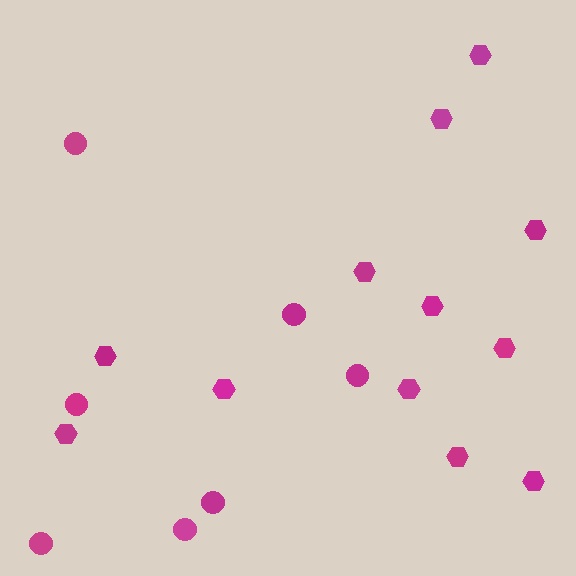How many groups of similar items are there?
There are 2 groups: one group of hexagons (12) and one group of circles (7).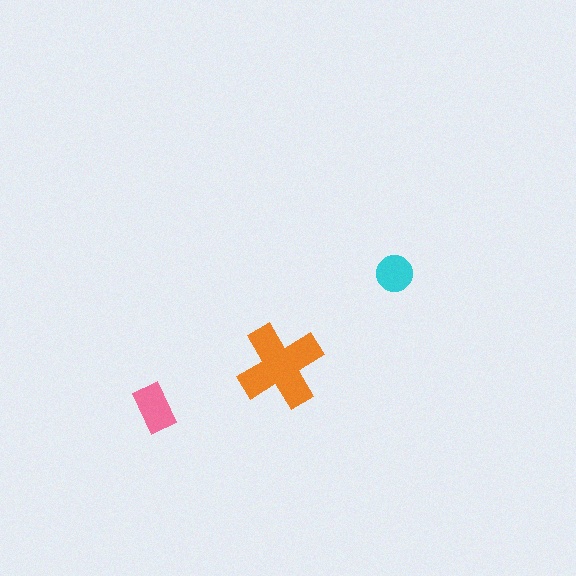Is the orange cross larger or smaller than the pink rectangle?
Larger.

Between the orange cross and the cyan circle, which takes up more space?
The orange cross.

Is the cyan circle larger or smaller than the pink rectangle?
Smaller.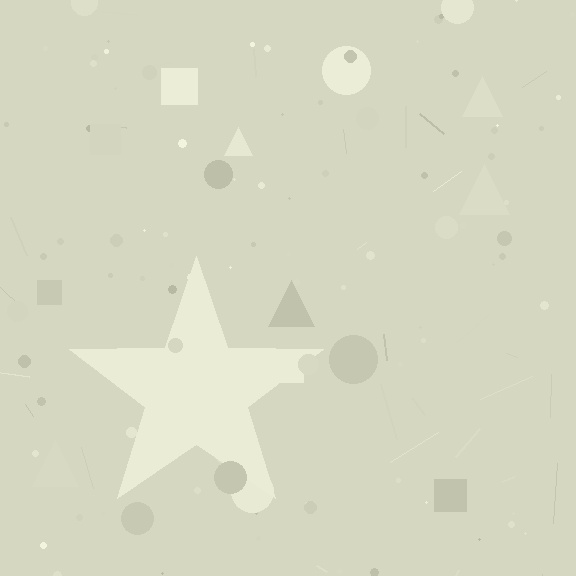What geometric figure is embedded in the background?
A star is embedded in the background.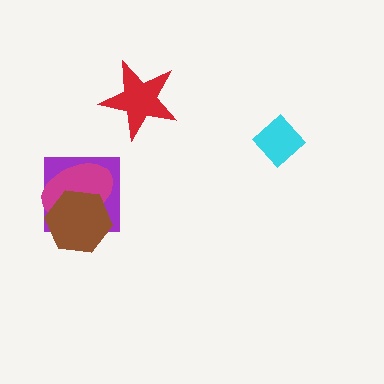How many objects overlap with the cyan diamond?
0 objects overlap with the cyan diamond.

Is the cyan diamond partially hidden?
No, no other shape covers it.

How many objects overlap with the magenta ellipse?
2 objects overlap with the magenta ellipse.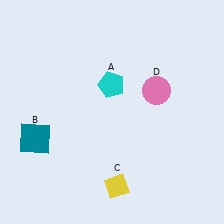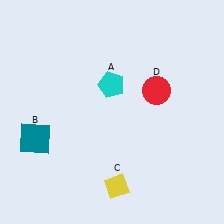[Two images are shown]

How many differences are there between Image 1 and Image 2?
There is 1 difference between the two images.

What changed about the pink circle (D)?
In Image 1, D is pink. In Image 2, it changed to red.